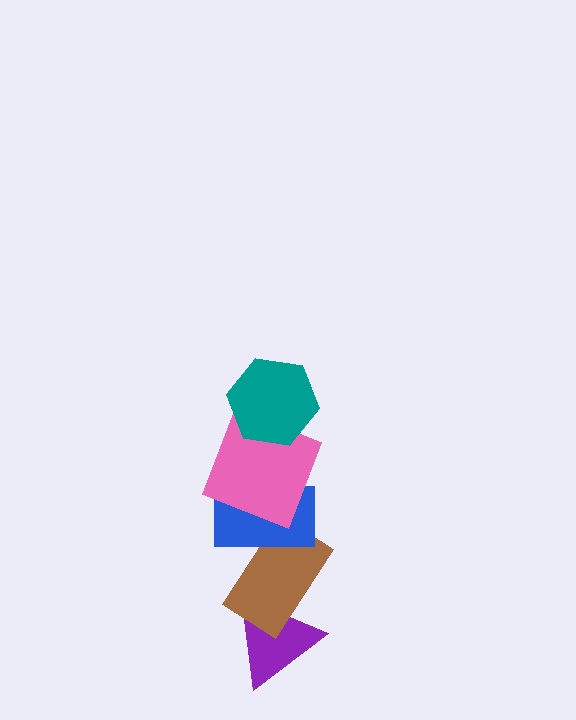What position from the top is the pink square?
The pink square is 2nd from the top.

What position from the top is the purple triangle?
The purple triangle is 5th from the top.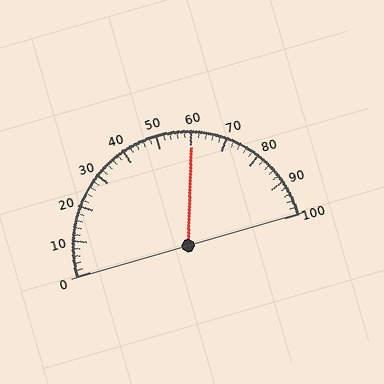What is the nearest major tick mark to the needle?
The nearest major tick mark is 60.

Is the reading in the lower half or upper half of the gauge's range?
The reading is in the upper half of the range (0 to 100).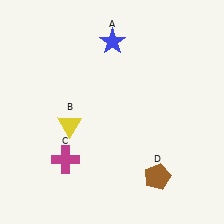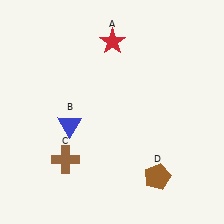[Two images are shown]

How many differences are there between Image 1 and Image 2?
There are 3 differences between the two images.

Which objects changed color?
A changed from blue to red. B changed from yellow to blue. C changed from magenta to brown.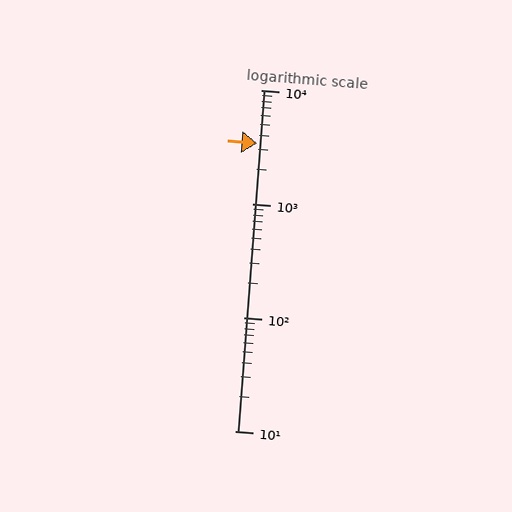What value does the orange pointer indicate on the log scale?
The pointer indicates approximately 3400.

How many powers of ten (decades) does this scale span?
The scale spans 3 decades, from 10 to 10000.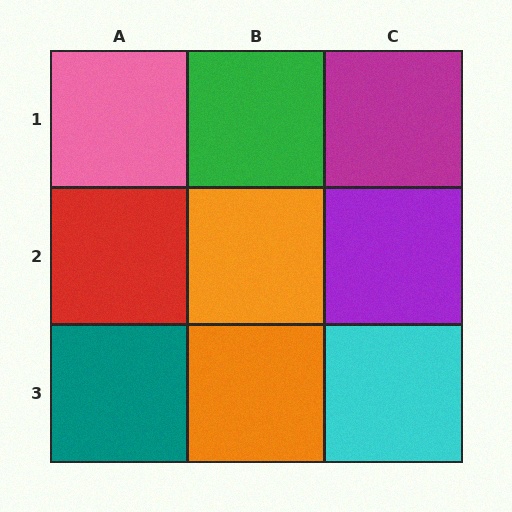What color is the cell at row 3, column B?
Orange.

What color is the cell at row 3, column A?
Teal.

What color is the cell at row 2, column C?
Purple.